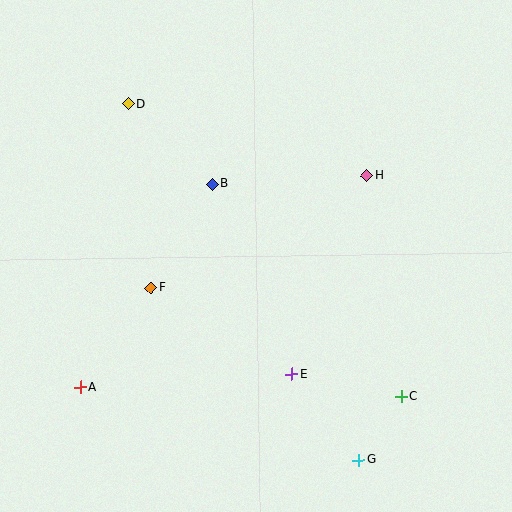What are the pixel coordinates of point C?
Point C is at (401, 396).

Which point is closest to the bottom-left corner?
Point A is closest to the bottom-left corner.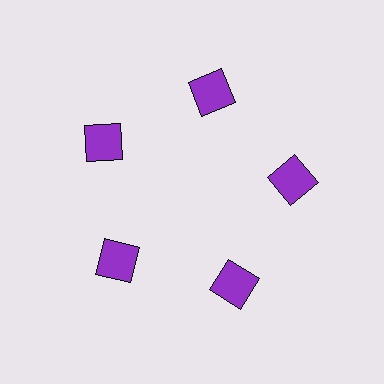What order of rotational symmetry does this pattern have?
This pattern has 5-fold rotational symmetry.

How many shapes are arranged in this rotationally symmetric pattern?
There are 5 shapes, arranged in 5 groups of 1.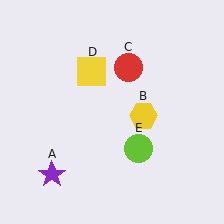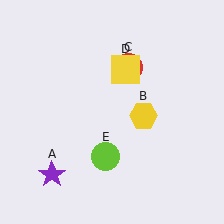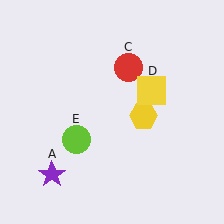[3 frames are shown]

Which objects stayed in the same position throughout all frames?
Purple star (object A) and yellow hexagon (object B) and red circle (object C) remained stationary.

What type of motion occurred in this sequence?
The yellow square (object D), lime circle (object E) rotated clockwise around the center of the scene.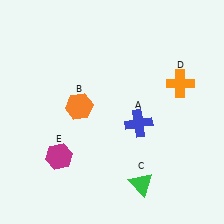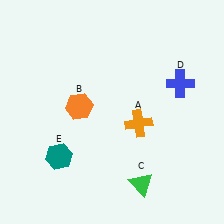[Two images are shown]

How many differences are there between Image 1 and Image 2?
There are 3 differences between the two images.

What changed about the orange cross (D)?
In Image 1, D is orange. In Image 2, it changed to blue.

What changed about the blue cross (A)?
In Image 1, A is blue. In Image 2, it changed to orange.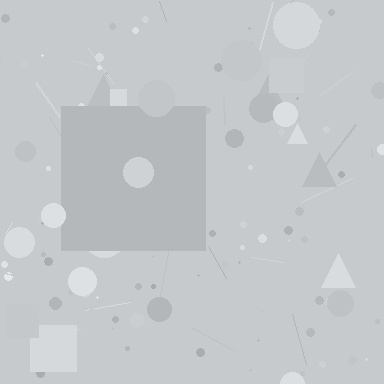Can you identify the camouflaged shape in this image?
The camouflaged shape is a square.